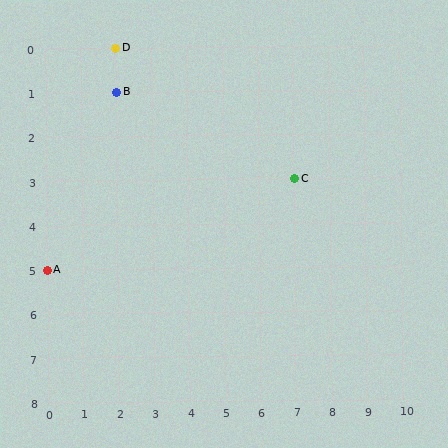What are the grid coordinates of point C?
Point C is at grid coordinates (7, 3).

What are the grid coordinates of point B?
Point B is at grid coordinates (2, 1).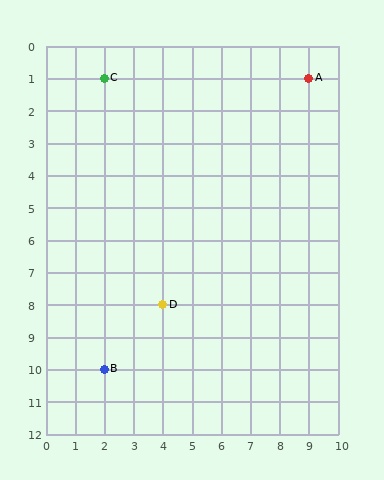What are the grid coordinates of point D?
Point D is at grid coordinates (4, 8).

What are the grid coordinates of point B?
Point B is at grid coordinates (2, 10).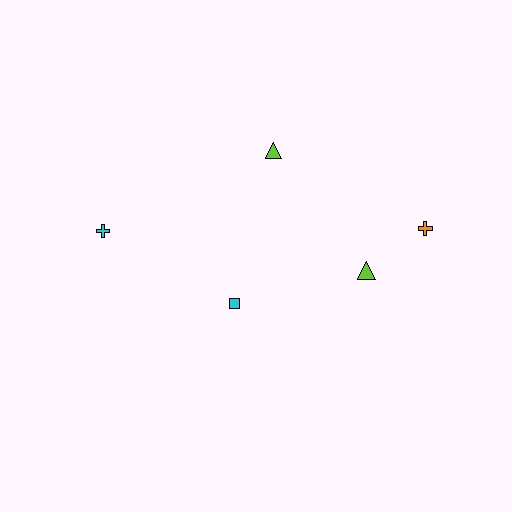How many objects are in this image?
There are 5 objects.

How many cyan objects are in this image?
There are 2 cyan objects.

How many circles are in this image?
There are no circles.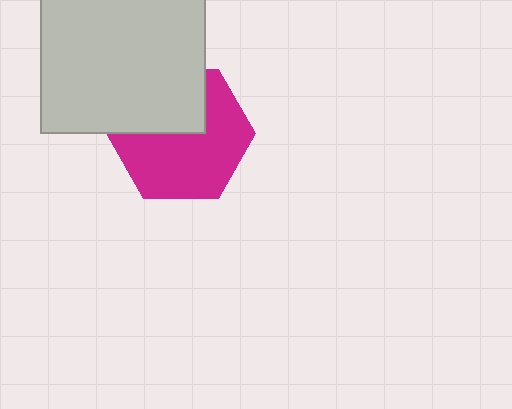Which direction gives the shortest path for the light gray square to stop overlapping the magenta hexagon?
Moving up gives the shortest separation.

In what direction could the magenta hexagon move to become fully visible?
The magenta hexagon could move down. That would shift it out from behind the light gray square entirely.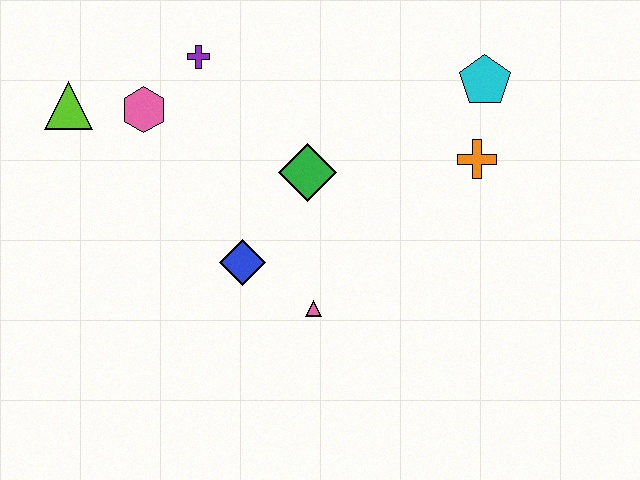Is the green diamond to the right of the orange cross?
No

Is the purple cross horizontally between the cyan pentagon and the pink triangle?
No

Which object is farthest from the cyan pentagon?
The lime triangle is farthest from the cyan pentagon.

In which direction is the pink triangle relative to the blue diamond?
The pink triangle is to the right of the blue diamond.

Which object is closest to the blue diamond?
The pink triangle is closest to the blue diamond.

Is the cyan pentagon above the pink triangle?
Yes